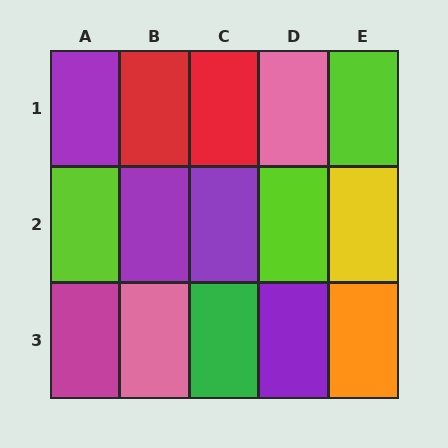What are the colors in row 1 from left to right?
Purple, red, red, pink, lime.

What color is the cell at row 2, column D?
Lime.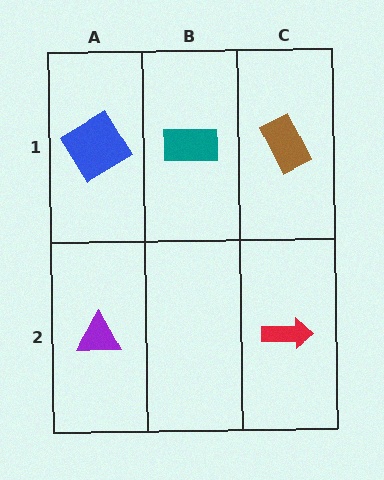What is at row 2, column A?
A purple triangle.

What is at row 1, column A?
A blue diamond.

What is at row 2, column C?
A red arrow.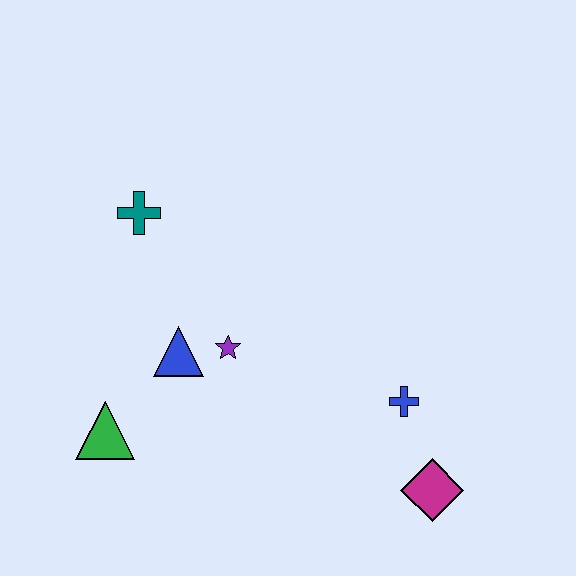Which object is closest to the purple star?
The blue triangle is closest to the purple star.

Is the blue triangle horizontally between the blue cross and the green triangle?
Yes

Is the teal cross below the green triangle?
No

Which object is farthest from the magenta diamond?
The teal cross is farthest from the magenta diamond.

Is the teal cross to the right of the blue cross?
No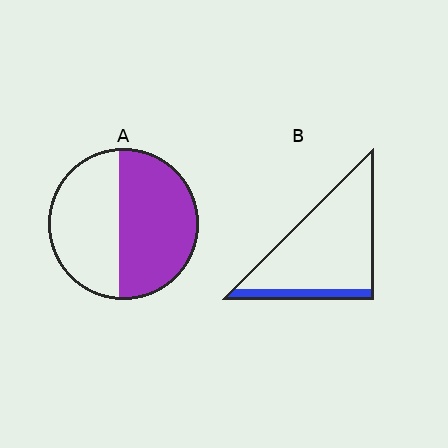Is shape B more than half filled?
No.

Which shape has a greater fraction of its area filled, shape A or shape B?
Shape A.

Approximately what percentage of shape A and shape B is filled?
A is approximately 55% and B is approximately 15%.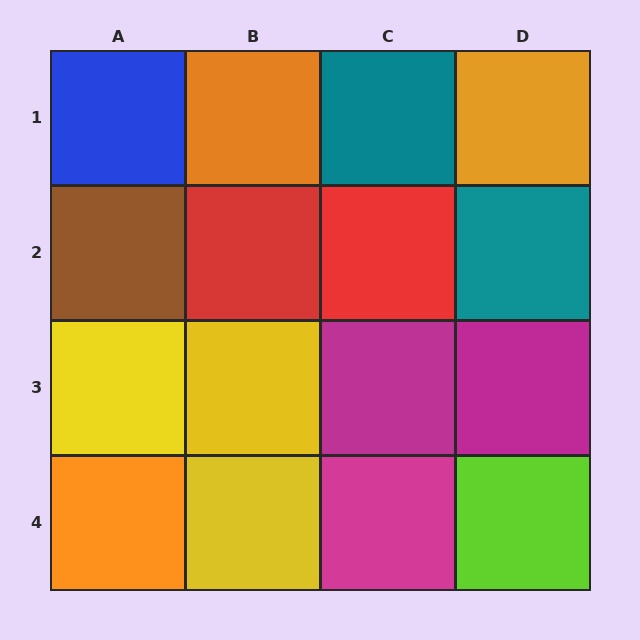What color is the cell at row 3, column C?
Magenta.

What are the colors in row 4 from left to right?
Orange, yellow, magenta, lime.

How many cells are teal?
2 cells are teal.